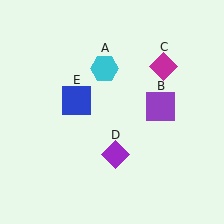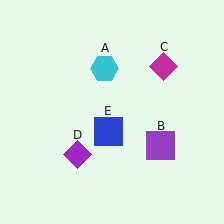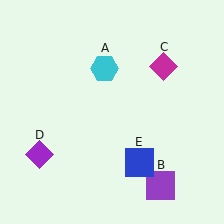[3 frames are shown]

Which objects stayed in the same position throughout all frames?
Cyan hexagon (object A) and magenta diamond (object C) remained stationary.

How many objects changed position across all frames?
3 objects changed position: purple square (object B), purple diamond (object D), blue square (object E).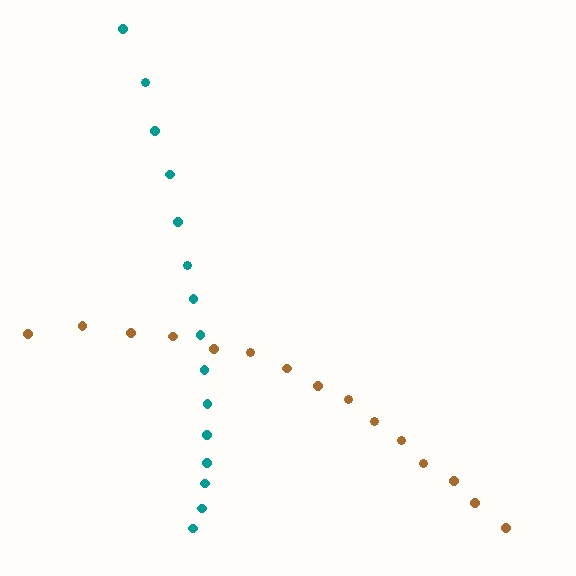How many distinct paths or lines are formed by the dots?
There are 2 distinct paths.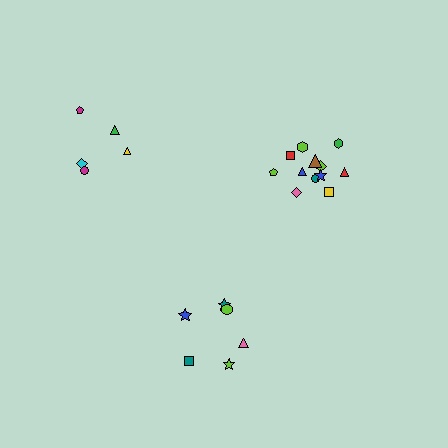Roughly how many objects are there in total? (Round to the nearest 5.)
Roughly 25 objects in total.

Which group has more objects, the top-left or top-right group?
The top-right group.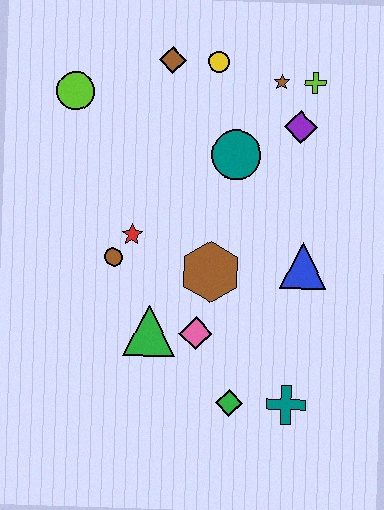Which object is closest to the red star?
The brown circle is closest to the red star.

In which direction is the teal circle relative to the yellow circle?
The teal circle is below the yellow circle.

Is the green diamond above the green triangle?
No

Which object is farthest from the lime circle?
The teal cross is farthest from the lime circle.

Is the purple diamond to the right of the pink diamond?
Yes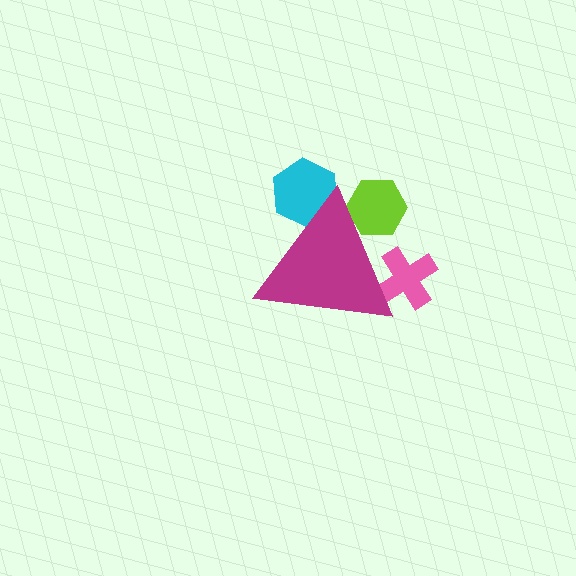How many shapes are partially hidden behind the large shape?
3 shapes are partially hidden.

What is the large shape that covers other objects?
A magenta triangle.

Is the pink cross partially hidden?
Yes, the pink cross is partially hidden behind the magenta triangle.